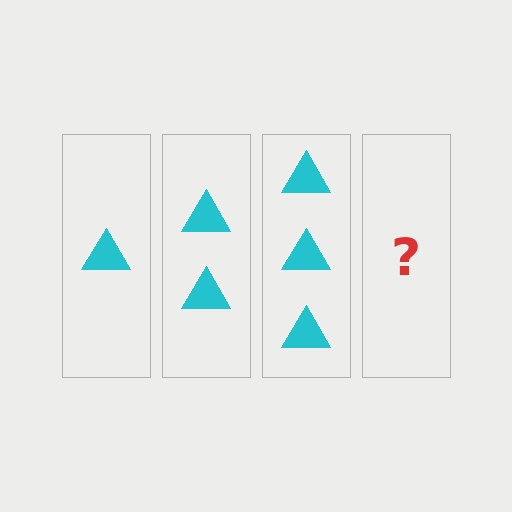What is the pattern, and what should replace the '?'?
The pattern is that each step adds one more triangle. The '?' should be 4 triangles.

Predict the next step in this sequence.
The next step is 4 triangles.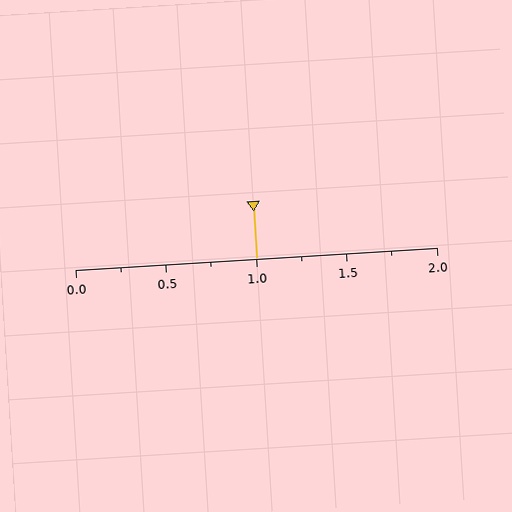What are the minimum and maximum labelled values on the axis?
The axis runs from 0.0 to 2.0.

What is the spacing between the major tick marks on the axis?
The major ticks are spaced 0.5 apart.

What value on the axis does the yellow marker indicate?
The marker indicates approximately 1.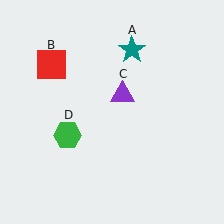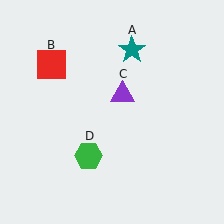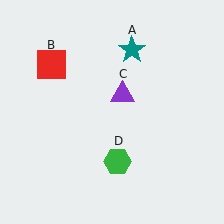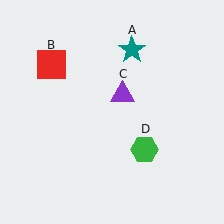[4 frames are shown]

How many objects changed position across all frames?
1 object changed position: green hexagon (object D).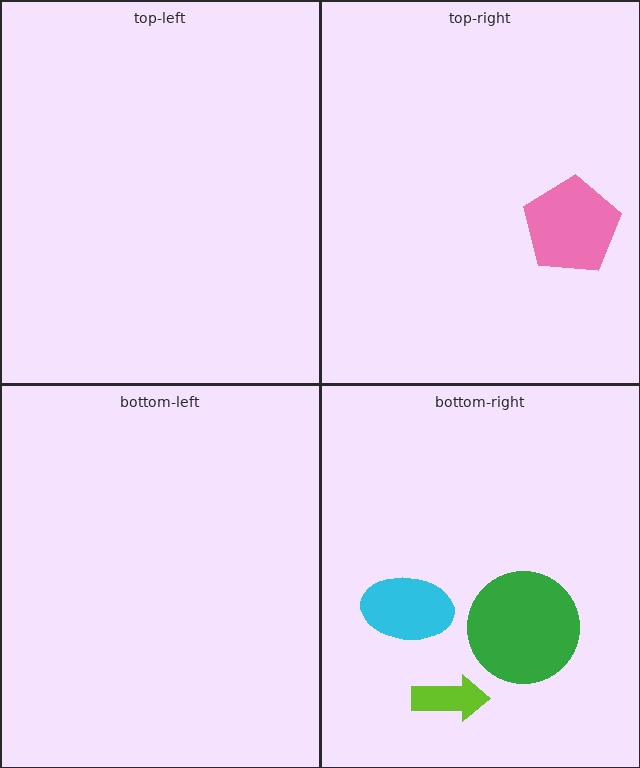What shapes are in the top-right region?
The pink pentagon.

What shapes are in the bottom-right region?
The green circle, the lime arrow, the cyan ellipse.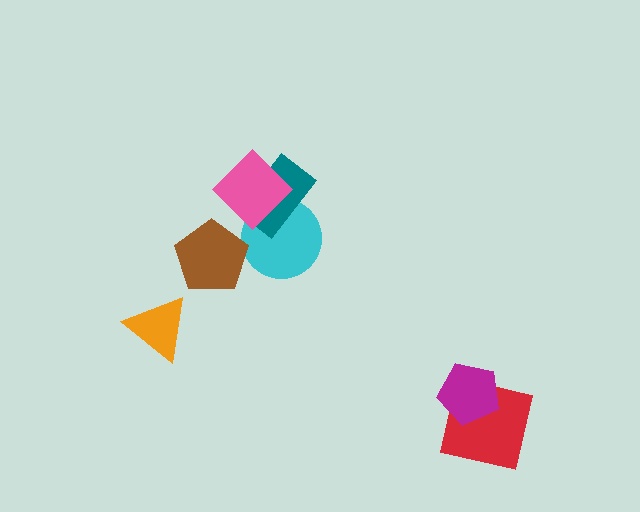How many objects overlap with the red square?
1 object overlaps with the red square.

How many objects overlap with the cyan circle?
2 objects overlap with the cyan circle.